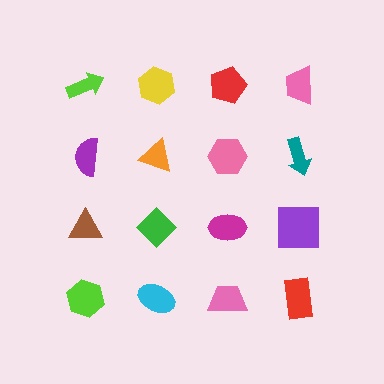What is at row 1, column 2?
A yellow hexagon.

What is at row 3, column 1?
A brown triangle.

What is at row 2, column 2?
An orange triangle.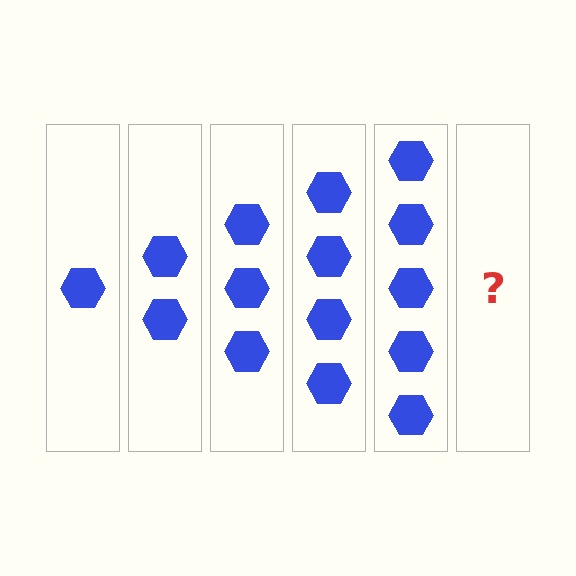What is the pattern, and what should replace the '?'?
The pattern is that each step adds one more hexagon. The '?' should be 6 hexagons.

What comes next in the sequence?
The next element should be 6 hexagons.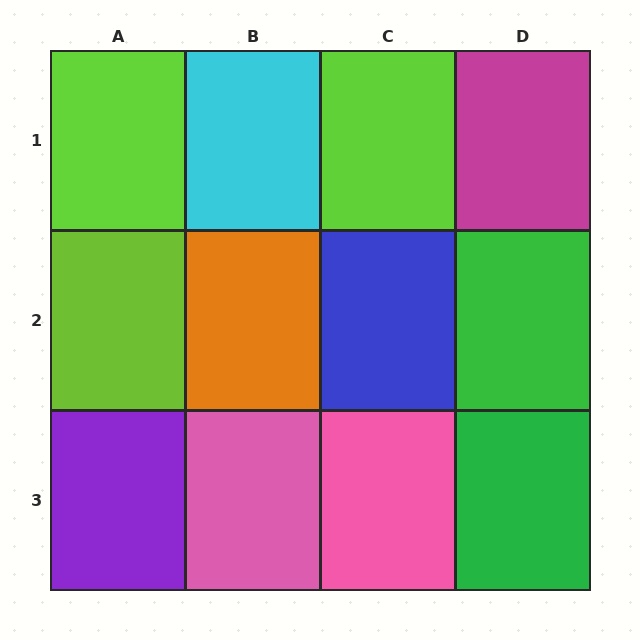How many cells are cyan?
1 cell is cyan.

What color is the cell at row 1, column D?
Magenta.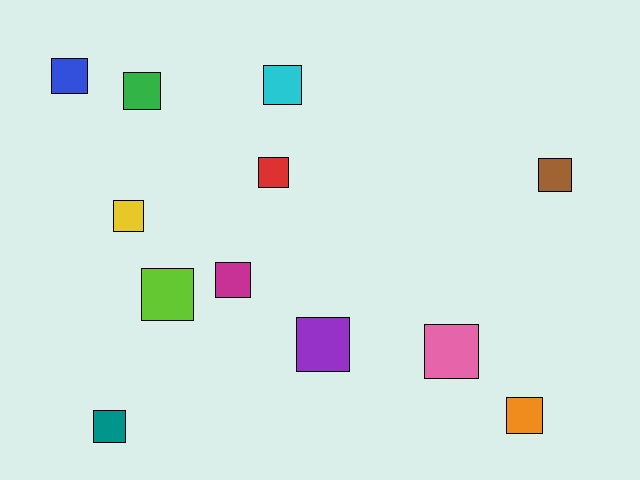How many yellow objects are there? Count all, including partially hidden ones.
There is 1 yellow object.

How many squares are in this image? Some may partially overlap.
There are 12 squares.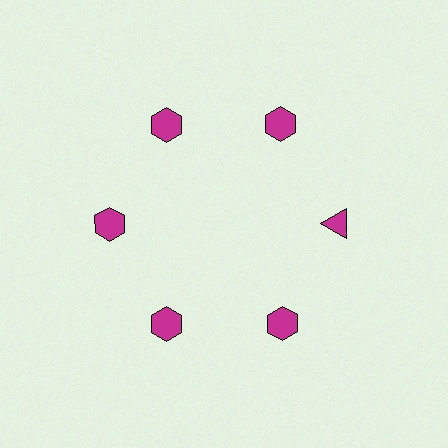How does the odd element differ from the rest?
It has a different shape: triangle instead of hexagon.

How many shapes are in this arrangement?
There are 6 shapes arranged in a ring pattern.